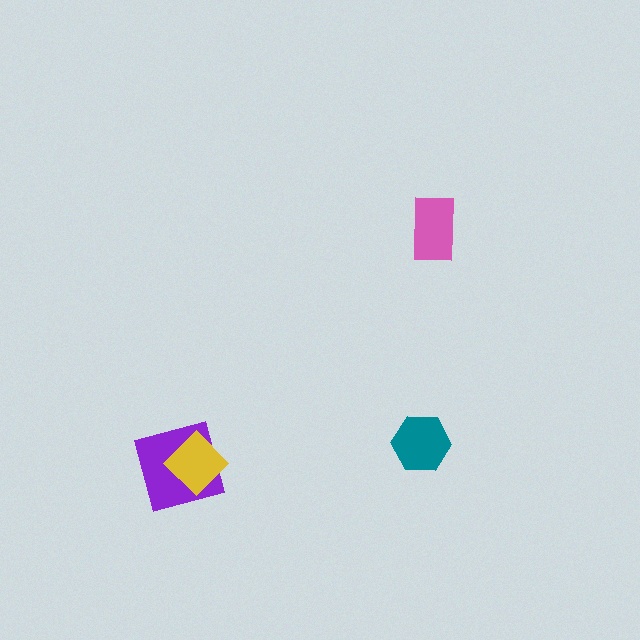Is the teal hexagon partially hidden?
No, no other shape covers it.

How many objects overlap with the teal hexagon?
0 objects overlap with the teal hexagon.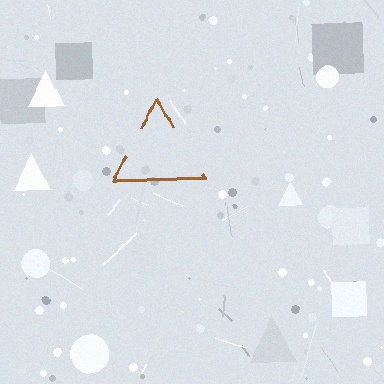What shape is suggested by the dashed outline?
The dashed outline suggests a triangle.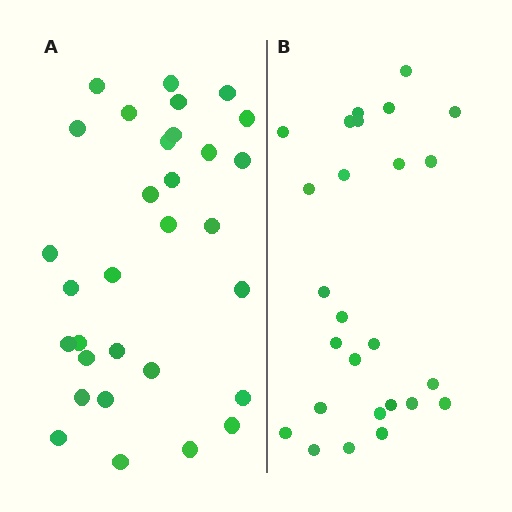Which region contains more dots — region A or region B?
Region A (the left region) has more dots.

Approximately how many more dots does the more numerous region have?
Region A has about 5 more dots than region B.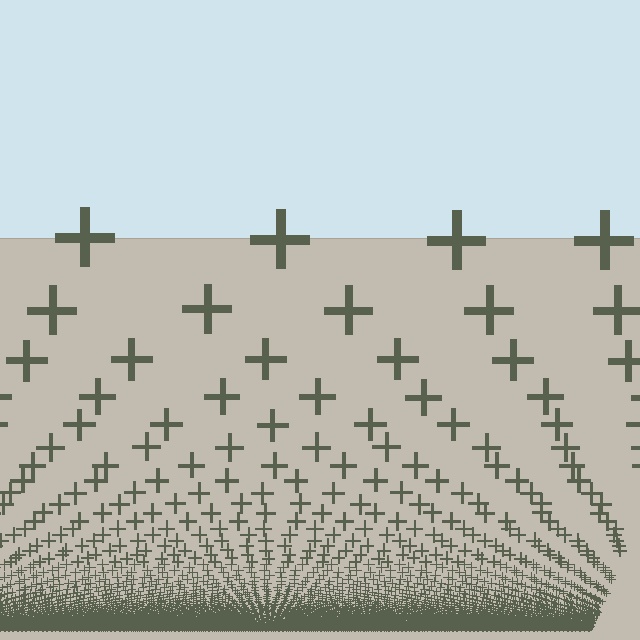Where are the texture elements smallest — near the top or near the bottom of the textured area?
Near the bottom.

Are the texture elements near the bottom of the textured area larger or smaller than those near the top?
Smaller. The gradient is inverted — elements near the bottom are smaller and denser.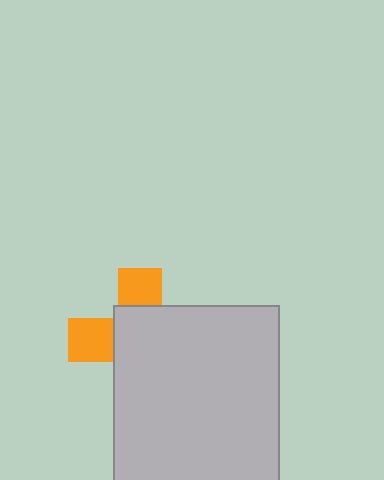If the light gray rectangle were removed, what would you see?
You would see the complete orange cross.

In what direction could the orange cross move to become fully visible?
The orange cross could move toward the upper-left. That would shift it out from behind the light gray rectangle entirely.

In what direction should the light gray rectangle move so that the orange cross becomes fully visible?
The light gray rectangle should move toward the lower-right. That is the shortest direction to clear the overlap and leave the orange cross fully visible.